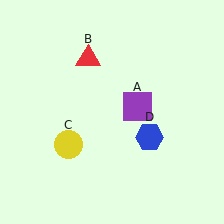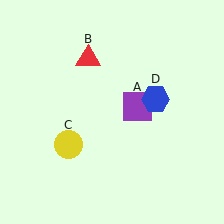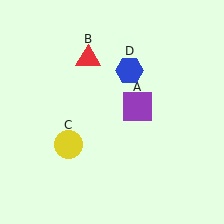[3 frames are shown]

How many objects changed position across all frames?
1 object changed position: blue hexagon (object D).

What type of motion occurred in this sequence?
The blue hexagon (object D) rotated counterclockwise around the center of the scene.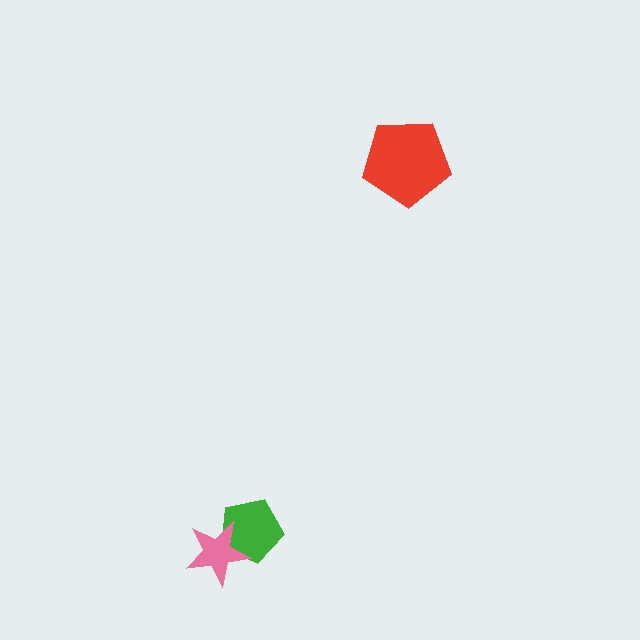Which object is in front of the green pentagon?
The pink star is in front of the green pentagon.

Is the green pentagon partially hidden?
Yes, it is partially covered by another shape.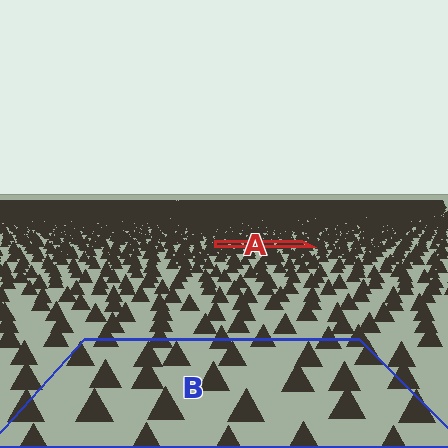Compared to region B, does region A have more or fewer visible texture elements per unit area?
Region A has more texture elements per unit area — they are packed more densely because it is farther away.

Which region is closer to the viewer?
Region B is closer. The texture elements there are larger and more spread out.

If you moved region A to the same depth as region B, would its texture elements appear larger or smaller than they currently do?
They would appear larger. At a closer depth, the same texture elements are projected at a bigger on-screen size.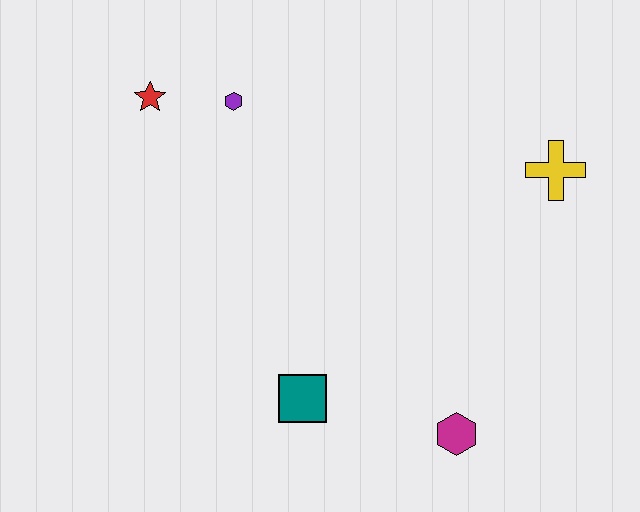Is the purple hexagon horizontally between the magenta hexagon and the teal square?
No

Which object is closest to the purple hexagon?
The red star is closest to the purple hexagon.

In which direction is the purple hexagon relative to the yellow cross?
The purple hexagon is to the left of the yellow cross.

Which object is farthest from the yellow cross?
The red star is farthest from the yellow cross.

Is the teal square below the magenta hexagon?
No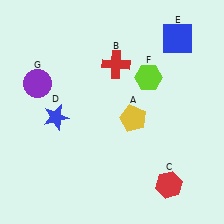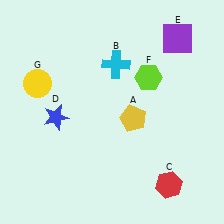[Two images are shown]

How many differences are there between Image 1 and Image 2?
There are 3 differences between the two images.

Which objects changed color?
B changed from red to cyan. E changed from blue to purple. G changed from purple to yellow.